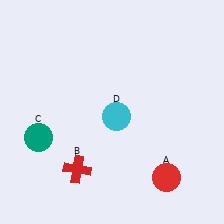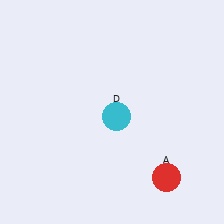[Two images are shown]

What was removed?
The teal circle (C), the red cross (B) were removed in Image 2.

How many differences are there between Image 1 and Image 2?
There are 2 differences between the two images.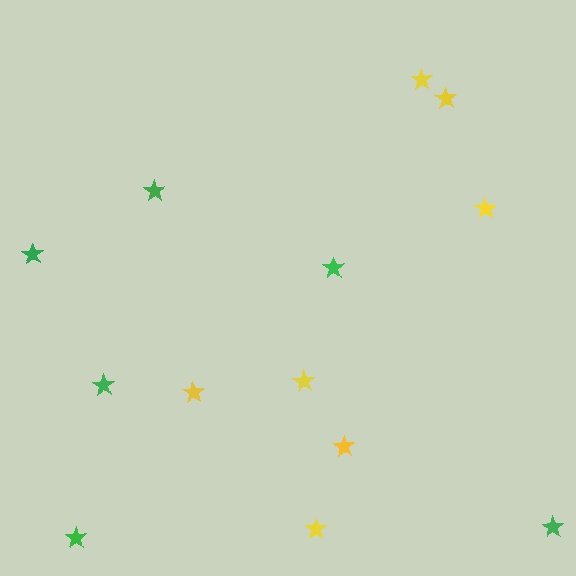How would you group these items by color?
There are 2 groups: one group of green stars (6) and one group of yellow stars (7).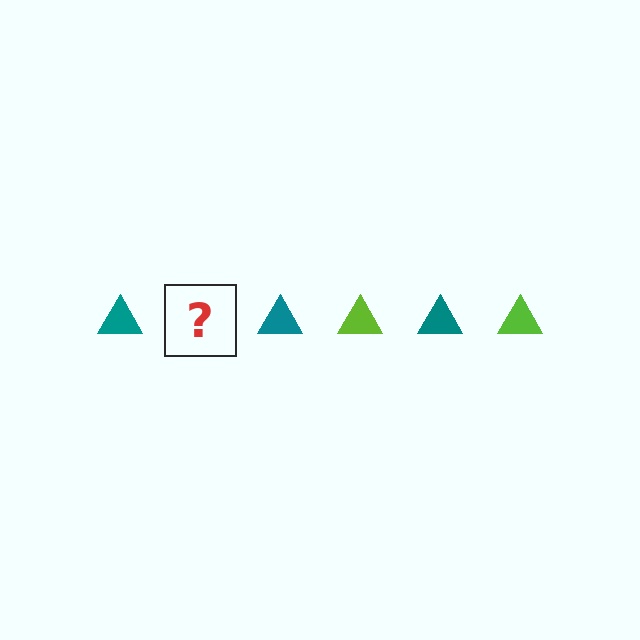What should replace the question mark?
The question mark should be replaced with a lime triangle.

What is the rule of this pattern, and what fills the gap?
The rule is that the pattern cycles through teal, lime triangles. The gap should be filled with a lime triangle.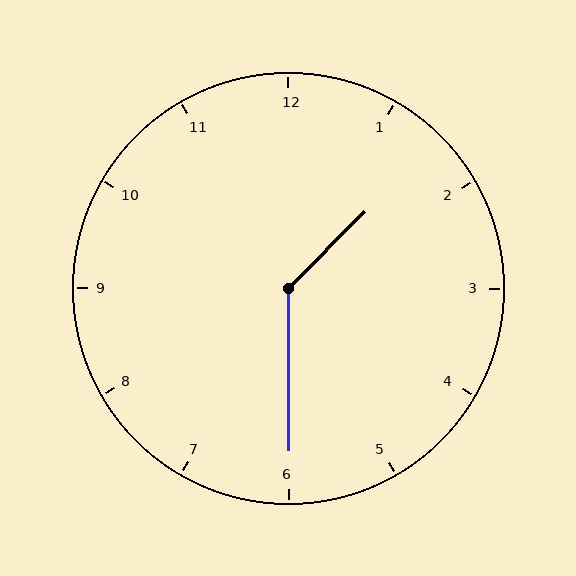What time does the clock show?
1:30.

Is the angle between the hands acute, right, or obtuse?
It is obtuse.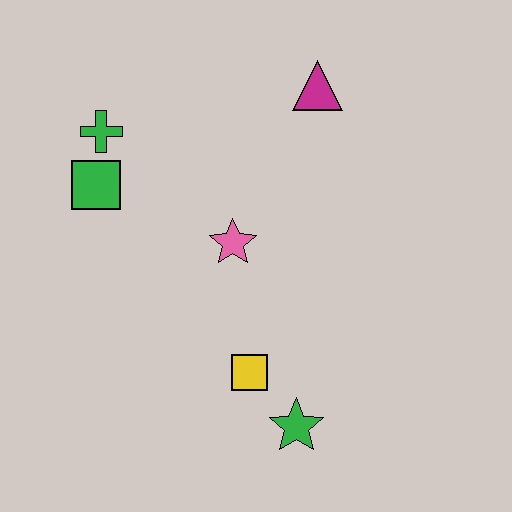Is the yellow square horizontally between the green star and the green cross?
Yes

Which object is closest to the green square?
The green cross is closest to the green square.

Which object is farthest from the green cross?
The green star is farthest from the green cross.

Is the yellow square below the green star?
No